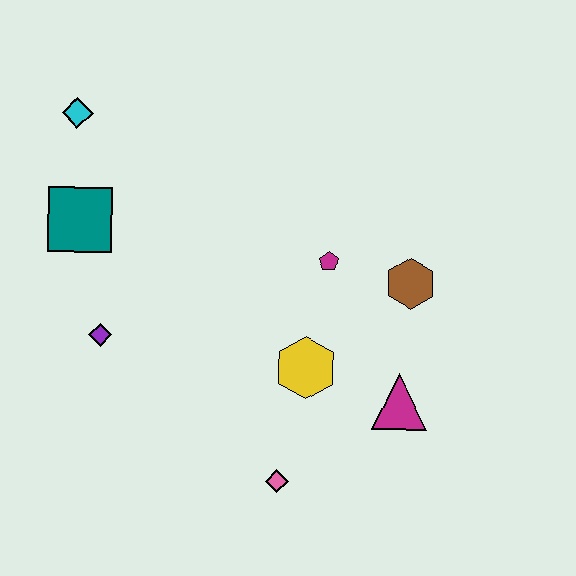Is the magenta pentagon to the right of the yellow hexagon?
Yes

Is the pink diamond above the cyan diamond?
No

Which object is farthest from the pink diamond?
The cyan diamond is farthest from the pink diamond.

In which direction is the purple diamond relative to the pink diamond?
The purple diamond is to the left of the pink diamond.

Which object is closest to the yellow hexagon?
The magenta triangle is closest to the yellow hexagon.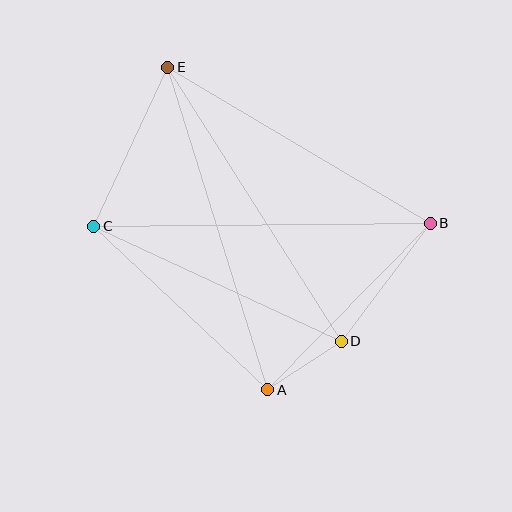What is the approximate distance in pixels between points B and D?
The distance between B and D is approximately 148 pixels.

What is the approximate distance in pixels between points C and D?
The distance between C and D is approximately 273 pixels.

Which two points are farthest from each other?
Points A and E are farthest from each other.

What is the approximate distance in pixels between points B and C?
The distance between B and C is approximately 337 pixels.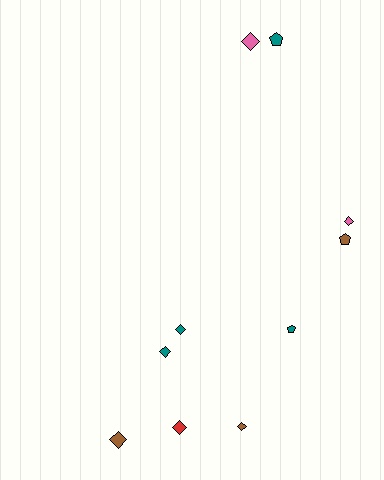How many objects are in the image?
There are 10 objects.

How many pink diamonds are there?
There are 2 pink diamonds.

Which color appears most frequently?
Teal, with 4 objects.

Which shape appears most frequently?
Diamond, with 7 objects.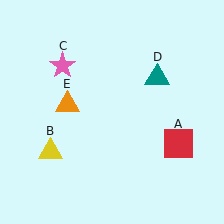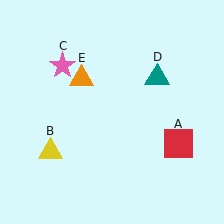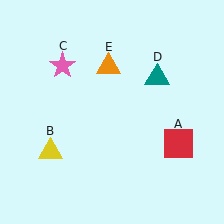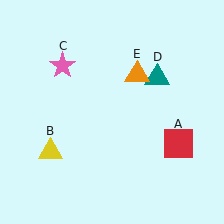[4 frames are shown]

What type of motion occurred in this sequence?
The orange triangle (object E) rotated clockwise around the center of the scene.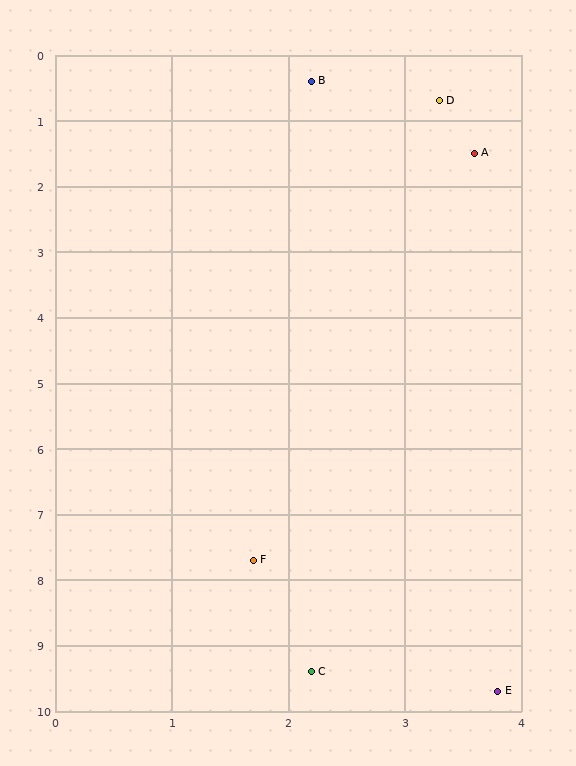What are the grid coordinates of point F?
Point F is at approximately (1.7, 7.7).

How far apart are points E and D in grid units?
Points E and D are about 9.0 grid units apart.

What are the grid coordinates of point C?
Point C is at approximately (2.2, 9.4).